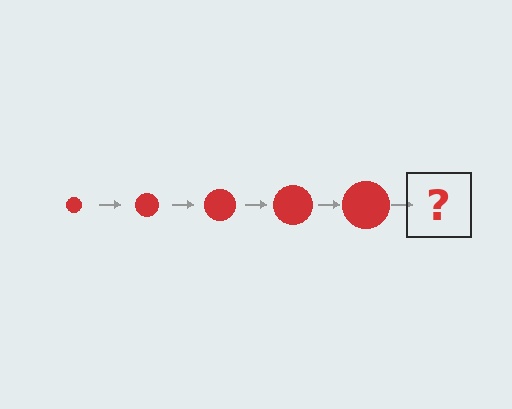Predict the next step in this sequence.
The next step is a red circle, larger than the previous one.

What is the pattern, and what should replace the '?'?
The pattern is that the circle gets progressively larger each step. The '?' should be a red circle, larger than the previous one.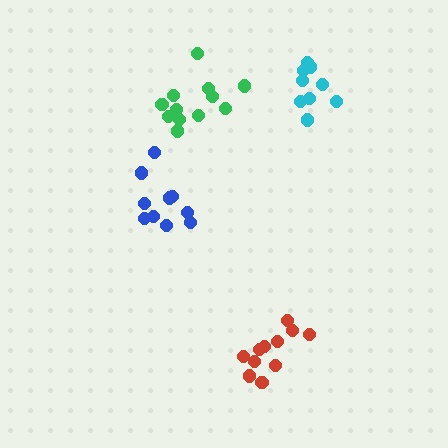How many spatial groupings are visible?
There are 4 spatial groupings.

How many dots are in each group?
Group 1: 10 dots, Group 2: 12 dots, Group 3: 9 dots, Group 4: 11 dots (42 total).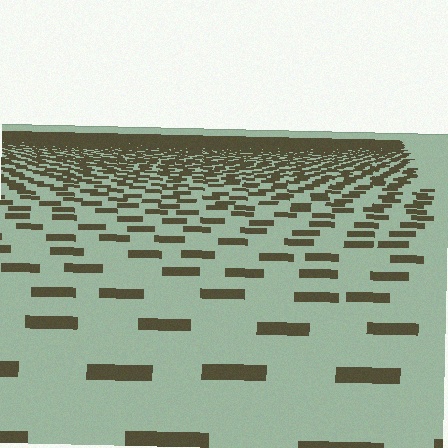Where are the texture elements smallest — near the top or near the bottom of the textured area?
Near the top.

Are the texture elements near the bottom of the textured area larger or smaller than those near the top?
Larger. Near the bottom, elements are closer to the viewer and appear at a bigger on-screen size.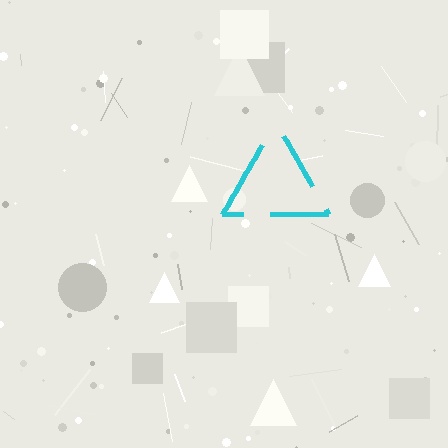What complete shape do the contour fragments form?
The contour fragments form a triangle.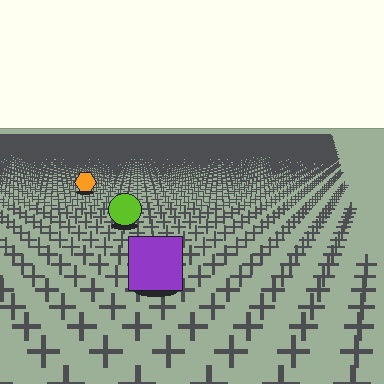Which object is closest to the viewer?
The purple square is closest. The texture marks near it are larger and more spread out.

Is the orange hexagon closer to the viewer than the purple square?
No. The purple square is closer — you can tell from the texture gradient: the ground texture is coarser near it.